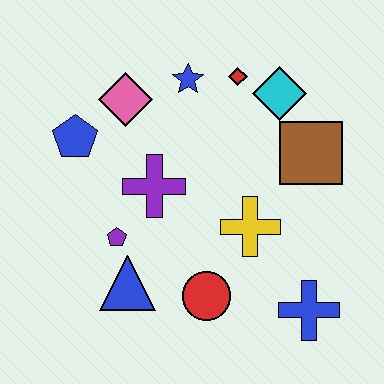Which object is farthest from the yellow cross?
The blue pentagon is farthest from the yellow cross.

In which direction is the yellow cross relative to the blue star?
The yellow cross is below the blue star.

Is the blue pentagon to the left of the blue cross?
Yes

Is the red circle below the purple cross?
Yes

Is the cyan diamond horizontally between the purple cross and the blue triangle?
No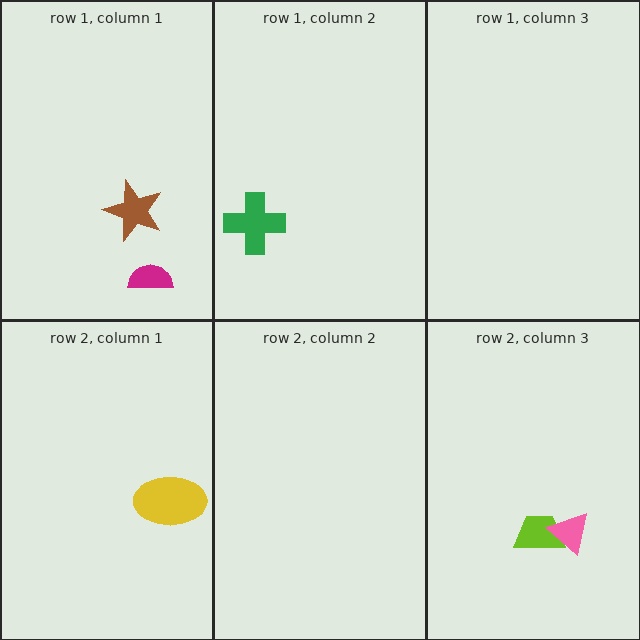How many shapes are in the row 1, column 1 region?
2.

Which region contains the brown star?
The row 1, column 1 region.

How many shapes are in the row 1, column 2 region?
1.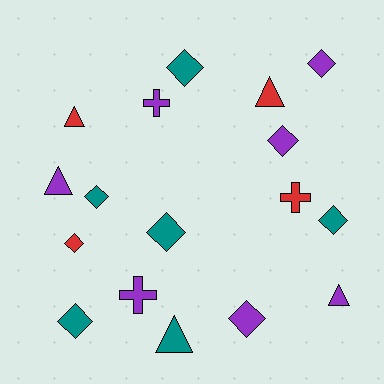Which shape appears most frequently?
Diamond, with 9 objects.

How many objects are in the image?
There are 17 objects.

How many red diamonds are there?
There is 1 red diamond.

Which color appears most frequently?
Purple, with 7 objects.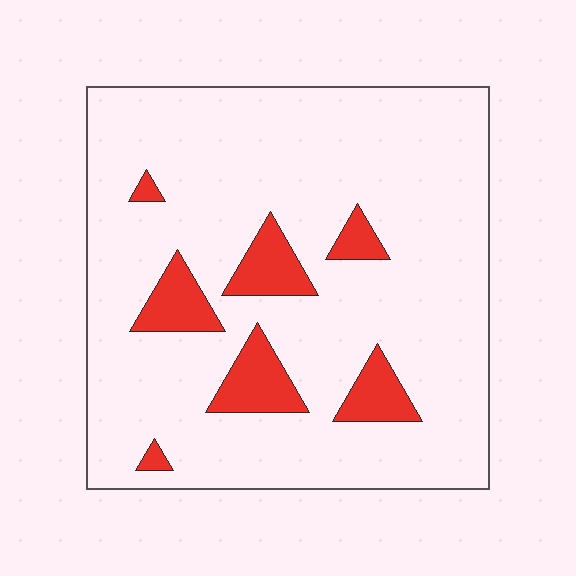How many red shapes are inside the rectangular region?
7.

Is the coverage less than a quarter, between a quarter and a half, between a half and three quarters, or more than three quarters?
Less than a quarter.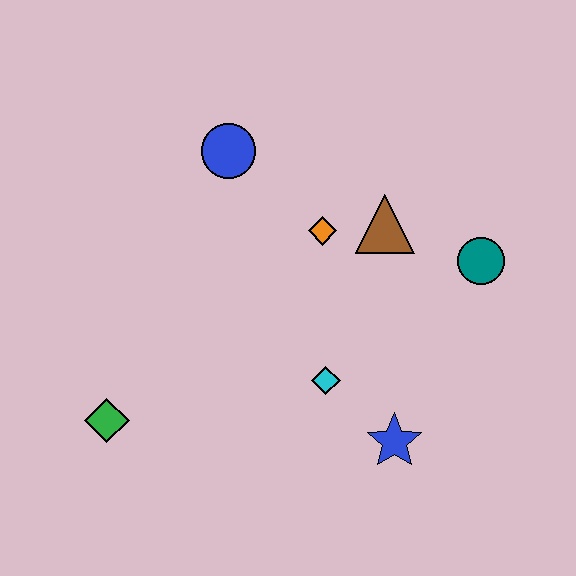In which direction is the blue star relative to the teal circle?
The blue star is below the teal circle.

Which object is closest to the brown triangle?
The orange diamond is closest to the brown triangle.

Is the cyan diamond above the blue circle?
No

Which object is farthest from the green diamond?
The teal circle is farthest from the green diamond.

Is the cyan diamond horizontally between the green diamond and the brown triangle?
Yes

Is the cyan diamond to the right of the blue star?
No